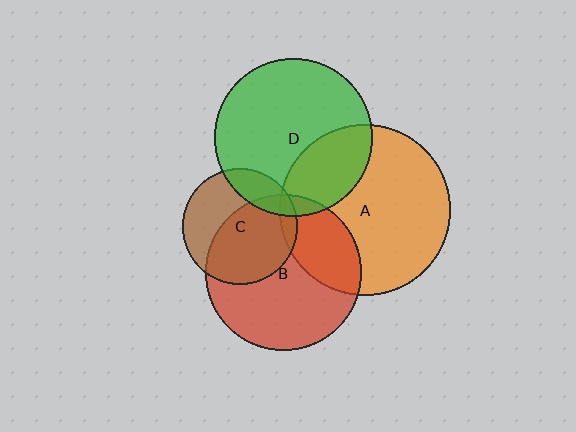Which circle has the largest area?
Circle A (orange).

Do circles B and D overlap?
Yes.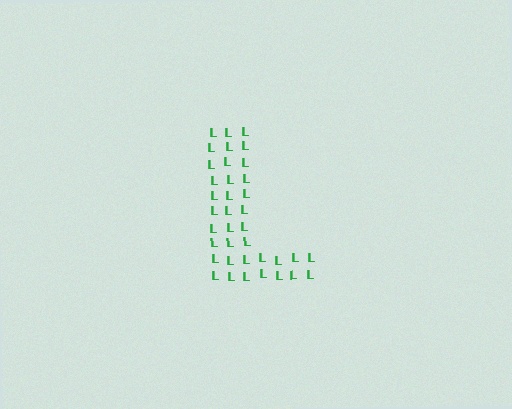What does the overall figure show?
The overall figure shows the letter L.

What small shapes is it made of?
It is made of small letter L's.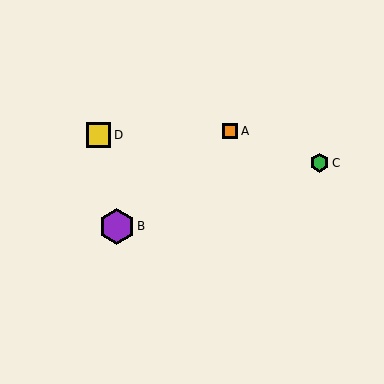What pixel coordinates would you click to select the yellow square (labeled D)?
Click at (99, 135) to select the yellow square D.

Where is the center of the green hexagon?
The center of the green hexagon is at (319, 163).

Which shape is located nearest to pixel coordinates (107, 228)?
The purple hexagon (labeled B) at (117, 226) is nearest to that location.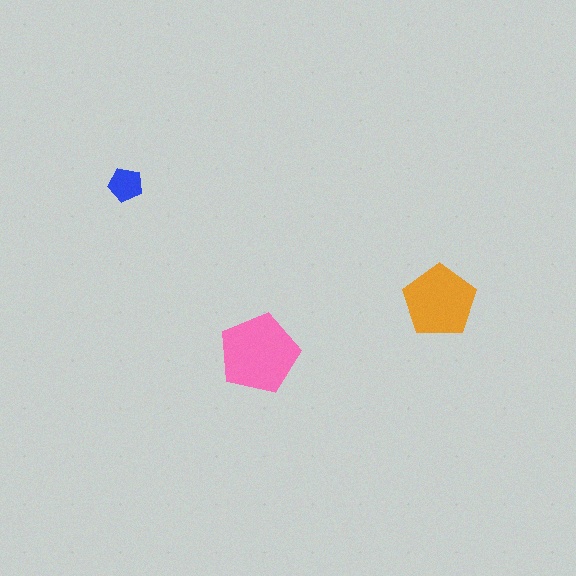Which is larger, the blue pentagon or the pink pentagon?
The pink one.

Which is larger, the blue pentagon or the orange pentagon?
The orange one.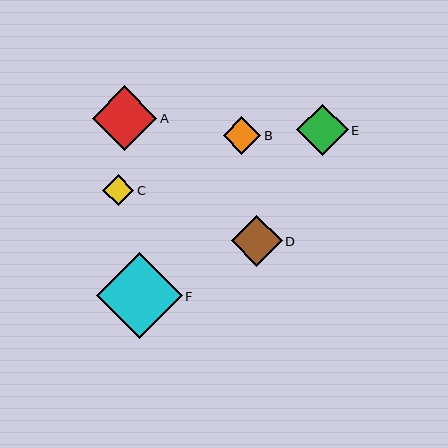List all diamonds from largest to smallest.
From largest to smallest: F, A, E, D, B, C.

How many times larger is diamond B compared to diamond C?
Diamond B is approximately 1.2 times the size of diamond C.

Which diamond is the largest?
Diamond F is the largest with a size of approximately 86 pixels.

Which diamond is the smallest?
Diamond C is the smallest with a size of approximately 31 pixels.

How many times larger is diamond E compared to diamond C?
Diamond E is approximately 1.7 times the size of diamond C.